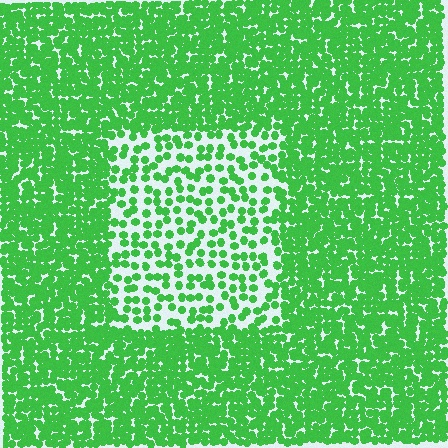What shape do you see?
I see a rectangle.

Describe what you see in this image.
The image contains small green elements arranged at two different densities. A rectangle-shaped region is visible where the elements are less densely packed than the surrounding area.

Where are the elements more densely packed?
The elements are more densely packed outside the rectangle boundary.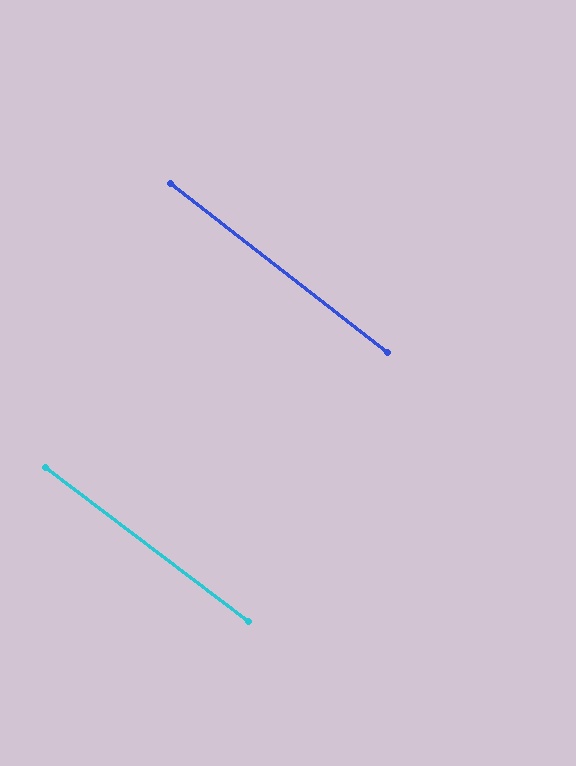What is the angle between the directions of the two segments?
Approximately 1 degree.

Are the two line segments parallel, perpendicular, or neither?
Parallel — their directions differ by only 0.6°.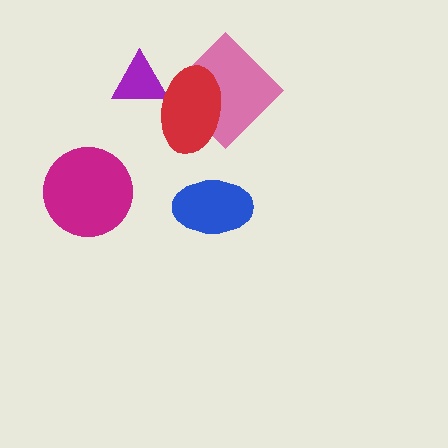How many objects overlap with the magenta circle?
0 objects overlap with the magenta circle.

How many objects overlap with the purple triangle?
1 object overlaps with the purple triangle.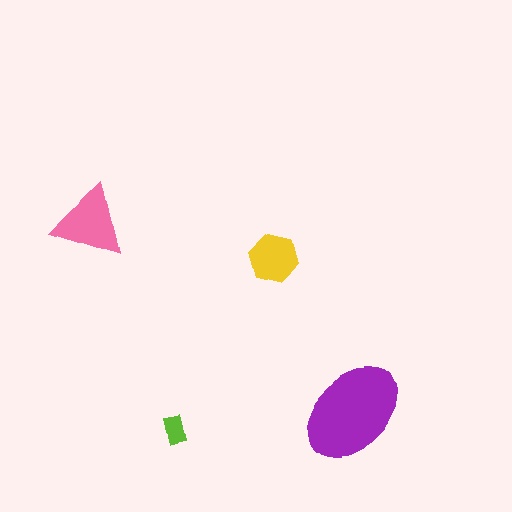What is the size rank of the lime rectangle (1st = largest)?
4th.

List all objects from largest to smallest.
The purple ellipse, the pink triangle, the yellow hexagon, the lime rectangle.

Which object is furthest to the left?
The pink triangle is leftmost.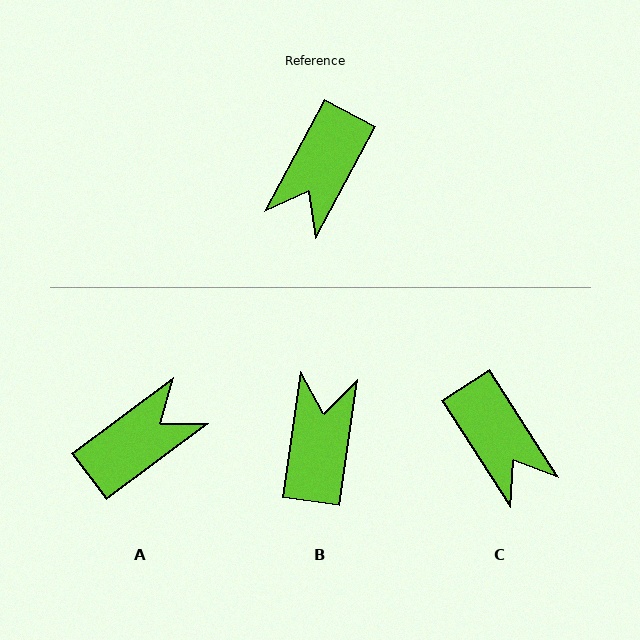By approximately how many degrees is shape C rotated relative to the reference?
Approximately 60 degrees counter-clockwise.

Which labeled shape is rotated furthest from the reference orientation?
B, about 160 degrees away.